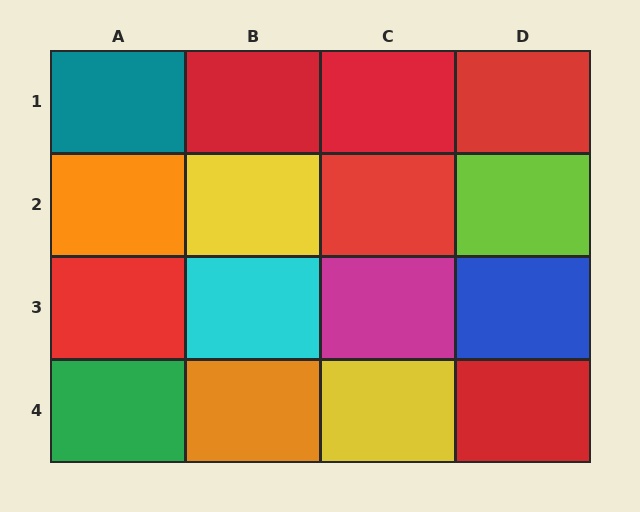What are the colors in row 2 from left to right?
Orange, yellow, red, lime.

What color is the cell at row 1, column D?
Red.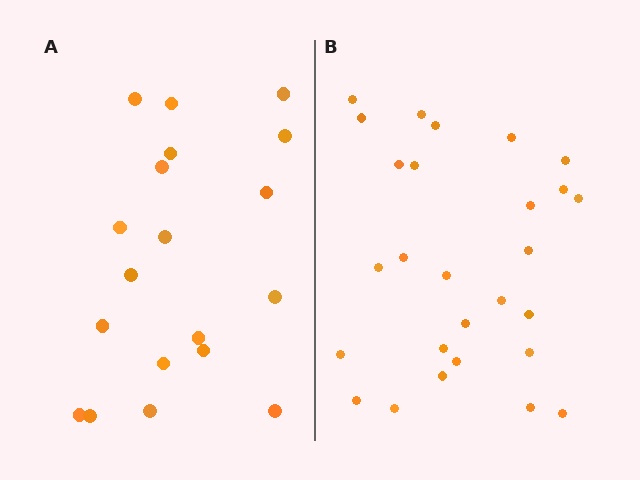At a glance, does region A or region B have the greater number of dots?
Region B (the right region) has more dots.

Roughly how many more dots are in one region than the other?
Region B has roughly 8 or so more dots than region A.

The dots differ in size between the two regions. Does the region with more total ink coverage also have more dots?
No. Region A has more total ink coverage because its dots are larger, but region B actually contains more individual dots. Total area can be misleading — the number of items is what matters here.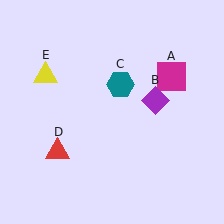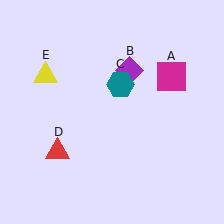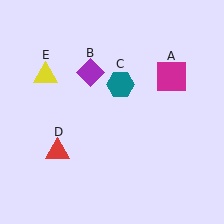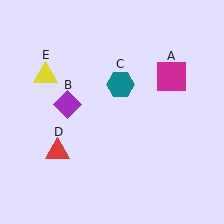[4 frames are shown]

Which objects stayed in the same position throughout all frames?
Magenta square (object A) and teal hexagon (object C) and red triangle (object D) and yellow triangle (object E) remained stationary.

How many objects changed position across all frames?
1 object changed position: purple diamond (object B).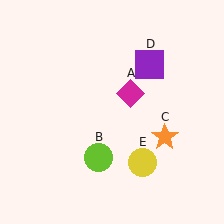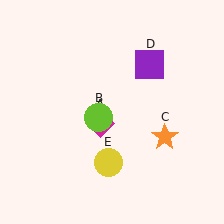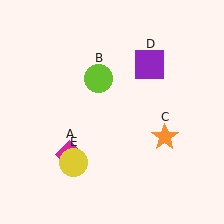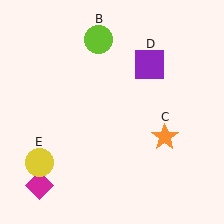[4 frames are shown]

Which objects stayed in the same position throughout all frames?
Orange star (object C) and purple square (object D) remained stationary.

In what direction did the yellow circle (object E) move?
The yellow circle (object E) moved left.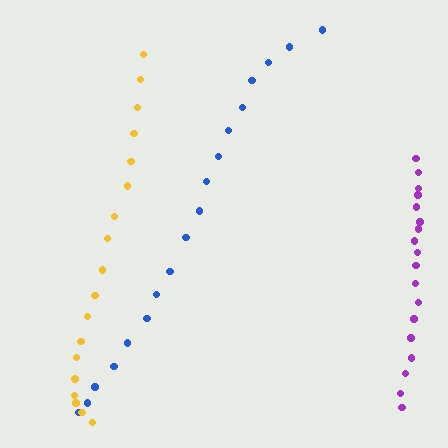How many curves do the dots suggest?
There are 3 distinct paths.